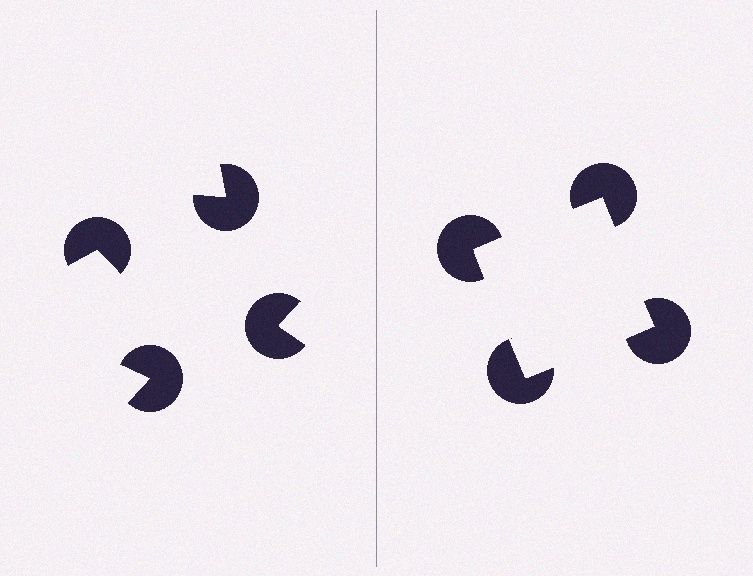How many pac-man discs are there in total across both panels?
8 — 4 on each side.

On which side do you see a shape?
An illusory square appears on the right side. On the left side the wedge cuts are rotated, so no coherent shape forms.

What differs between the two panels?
The pac-man discs are positioned identically on both sides; only the wedge orientations differ. On the right they align to a square; on the left they are misaligned.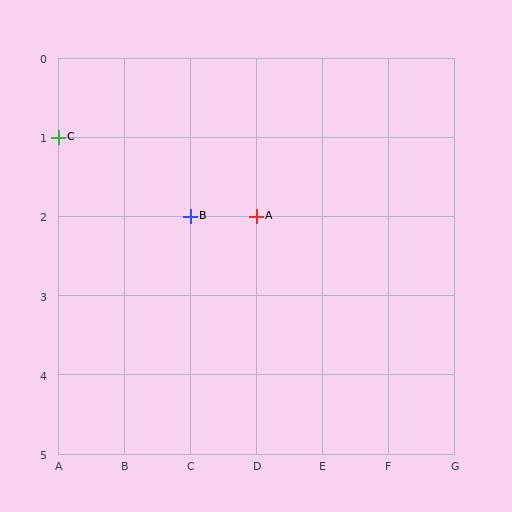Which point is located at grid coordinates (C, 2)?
Point B is at (C, 2).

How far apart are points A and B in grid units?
Points A and B are 1 column apart.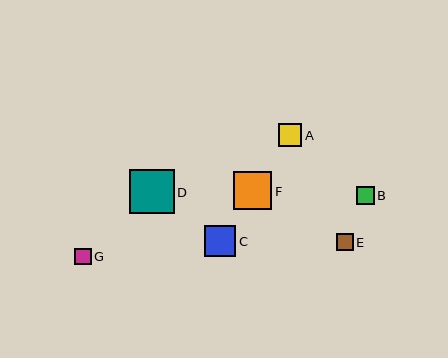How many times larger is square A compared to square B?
Square A is approximately 1.3 times the size of square B.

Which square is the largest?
Square D is the largest with a size of approximately 44 pixels.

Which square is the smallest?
Square G is the smallest with a size of approximately 16 pixels.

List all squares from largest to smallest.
From largest to smallest: D, F, C, A, B, E, G.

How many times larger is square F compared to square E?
Square F is approximately 2.3 times the size of square E.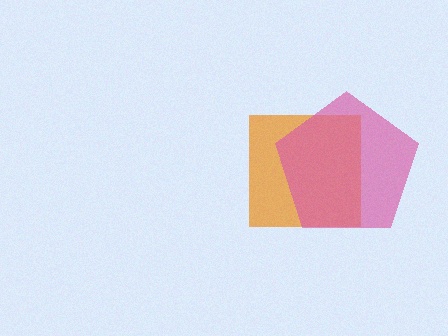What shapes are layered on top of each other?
The layered shapes are: an orange square, a pink pentagon.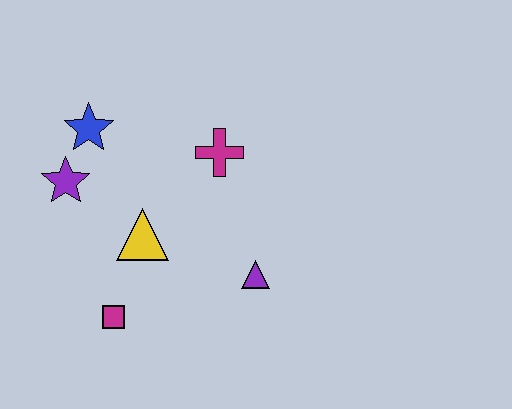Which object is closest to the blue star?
The purple star is closest to the blue star.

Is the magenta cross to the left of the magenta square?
No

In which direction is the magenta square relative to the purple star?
The magenta square is below the purple star.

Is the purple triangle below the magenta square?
No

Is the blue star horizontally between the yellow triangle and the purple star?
Yes